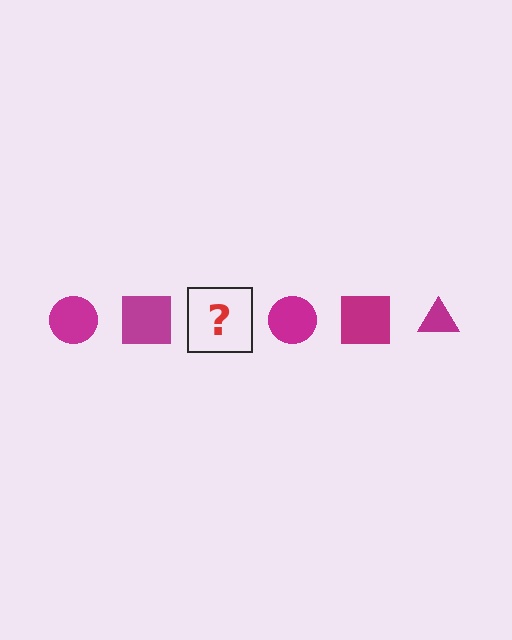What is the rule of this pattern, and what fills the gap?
The rule is that the pattern cycles through circle, square, triangle shapes in magenta. The gap should be filled with a magenta triangle.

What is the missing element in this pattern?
The missing element is a magenta triangle.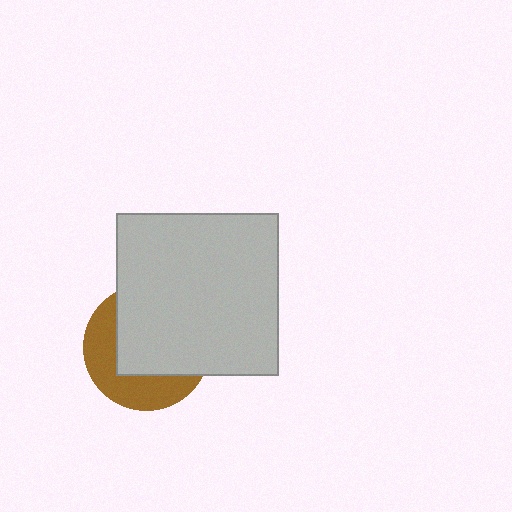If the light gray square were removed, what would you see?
You would see the complete brown circle.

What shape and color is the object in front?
The object in front is a light gray square.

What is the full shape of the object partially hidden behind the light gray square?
The partially hidden object is a brown circle.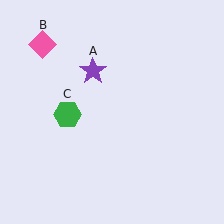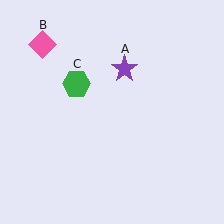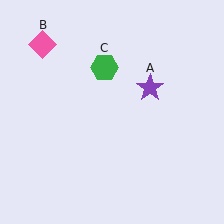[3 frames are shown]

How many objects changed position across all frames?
2 objects changed position: purple star (object A), green hexagon (object C).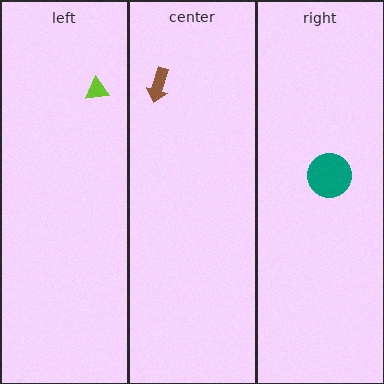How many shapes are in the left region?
1.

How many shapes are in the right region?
1.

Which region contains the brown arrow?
The center region.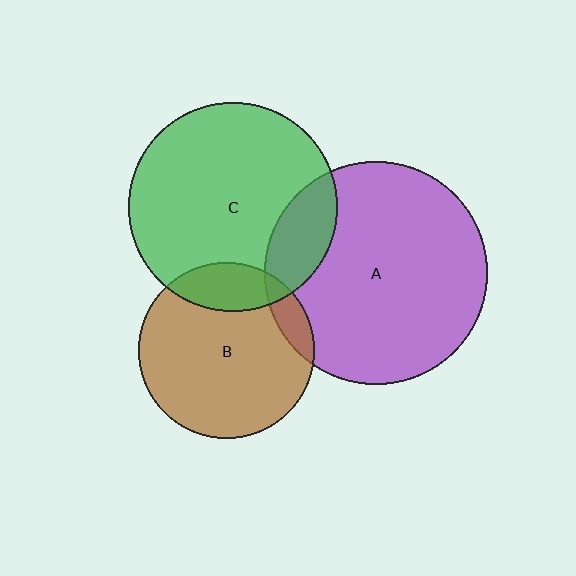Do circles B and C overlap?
Yes.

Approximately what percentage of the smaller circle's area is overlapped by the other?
Approximately 15%.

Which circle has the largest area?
Circle A (purple).